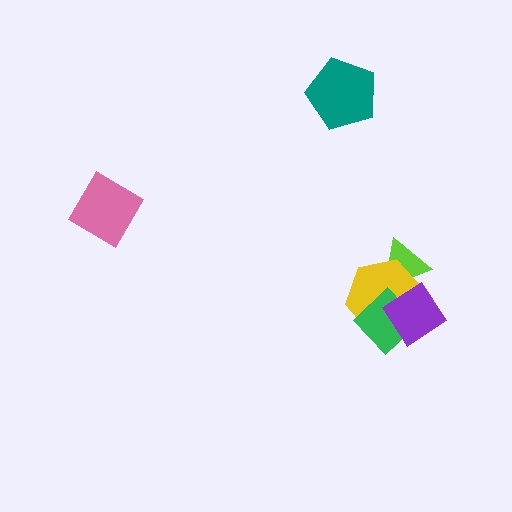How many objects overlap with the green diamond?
2 objects overlap with the green diamond.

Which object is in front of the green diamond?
The purple diamond is in front of the green diamond.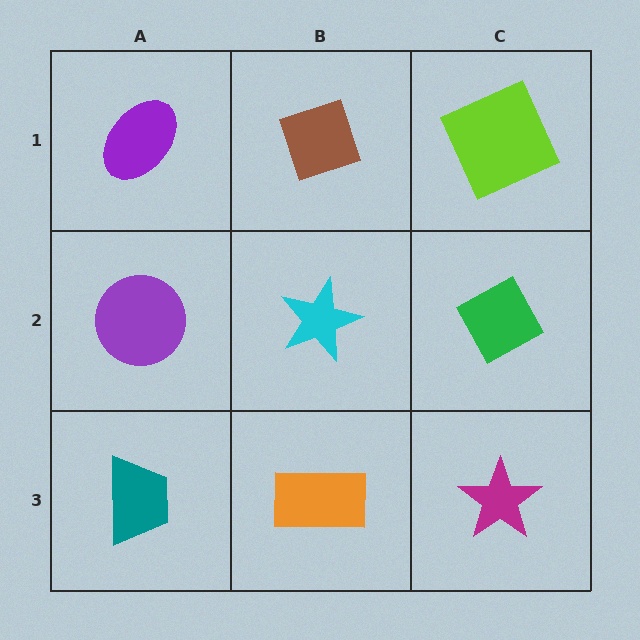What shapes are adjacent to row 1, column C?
A green diamond (row 2, column C), a brown diamond (row 1, column B).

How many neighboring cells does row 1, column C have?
2.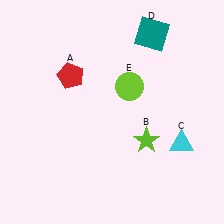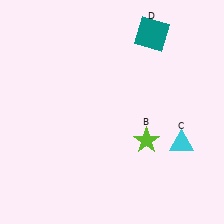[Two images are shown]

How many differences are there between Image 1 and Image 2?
There are 2 differences between the two images.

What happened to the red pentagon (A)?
The red pentagon (A) was removed in Image 2. It was in the top-left area of Image 1.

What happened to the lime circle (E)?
The lime circle (E) was removed in Image 2. It was in the top-right area of Image 1.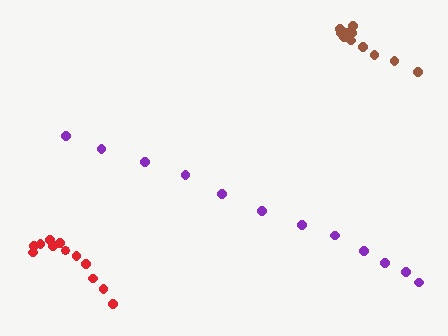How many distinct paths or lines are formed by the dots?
There are 3 distinct paths.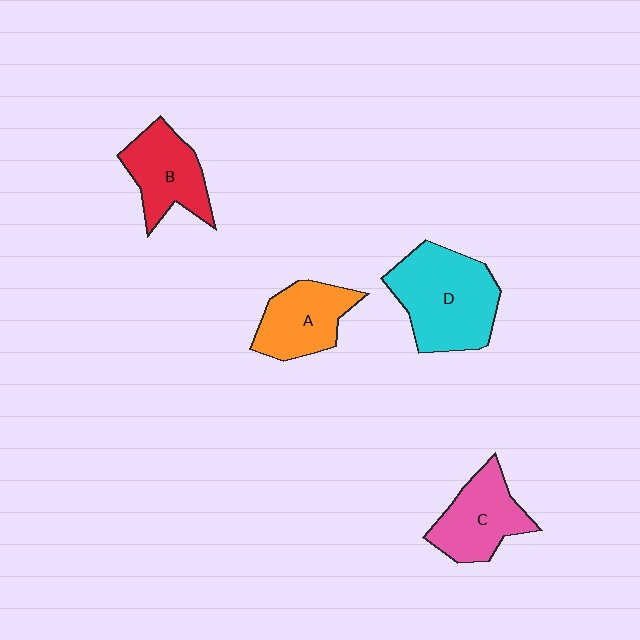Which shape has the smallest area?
Shape A (orange).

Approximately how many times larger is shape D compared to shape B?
Approximately 1.5 times.